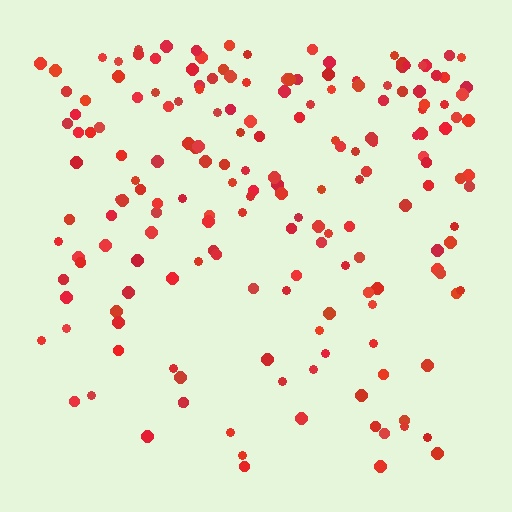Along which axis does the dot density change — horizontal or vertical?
Vertical.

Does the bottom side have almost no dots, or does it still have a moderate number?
Still a moderate number, just noticeably fewer than the top.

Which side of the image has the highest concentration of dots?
The top.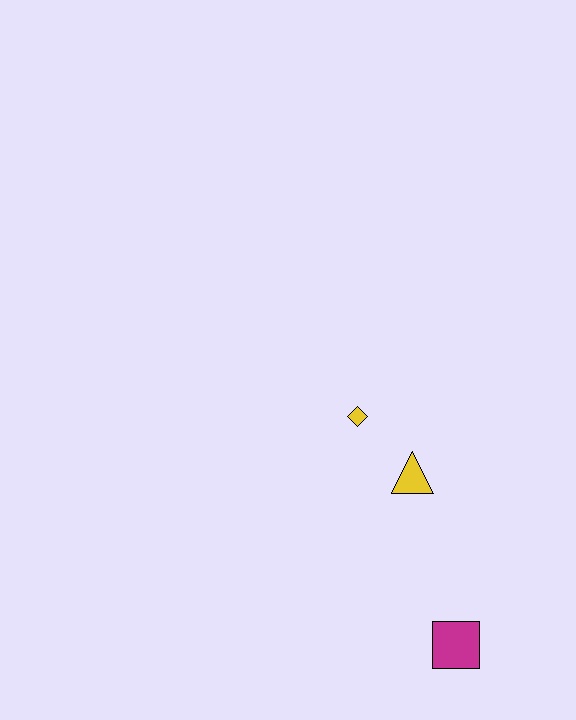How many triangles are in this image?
There is 1 triangle.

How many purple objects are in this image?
There are no purple objects.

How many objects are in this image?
There are 3 objects.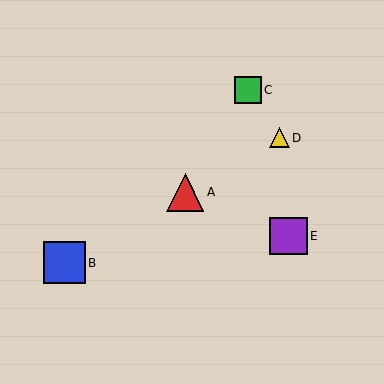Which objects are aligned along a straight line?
Objects A, B, D are aligned along a straight line.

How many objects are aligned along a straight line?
3 objects (A, B, D) are aligned along a straight line.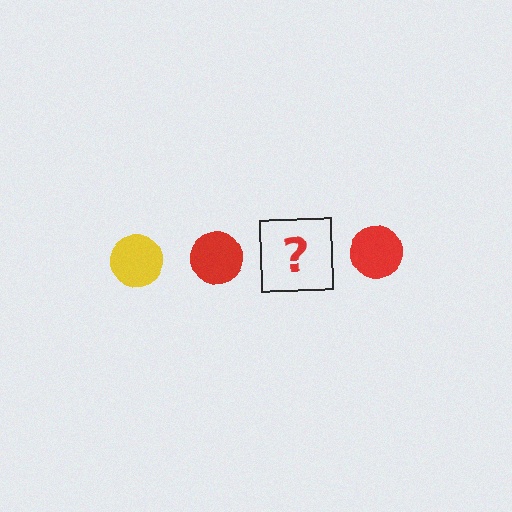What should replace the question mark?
The question mark should be replaced with a yellow circle.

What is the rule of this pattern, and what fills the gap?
The rule is that the pattern cycles through yellow, red circles. The gap should be filled with a yellow circle.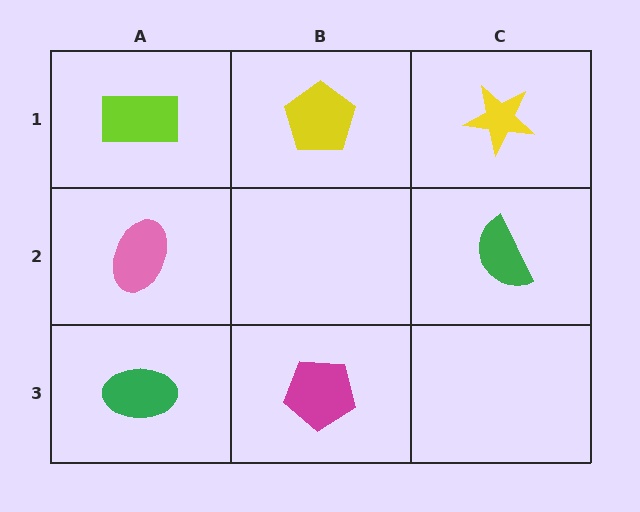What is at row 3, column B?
A magenta pentagon.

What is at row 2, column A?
A pink ellipse.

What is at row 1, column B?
A yellow pentagon.